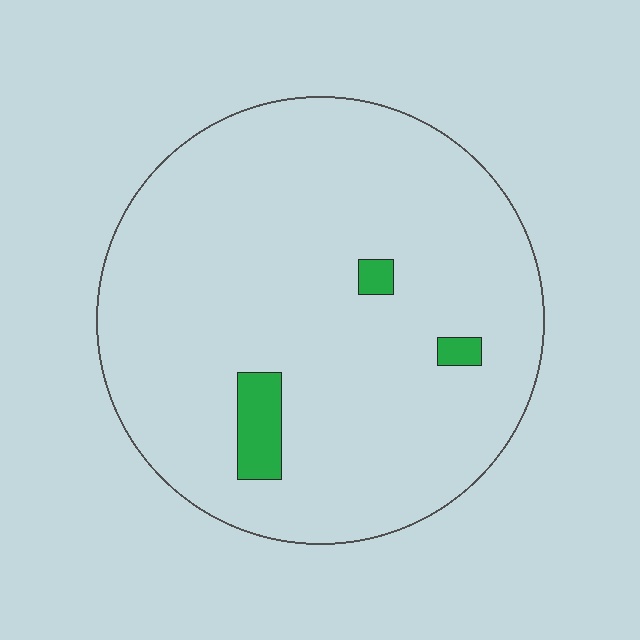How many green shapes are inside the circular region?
3.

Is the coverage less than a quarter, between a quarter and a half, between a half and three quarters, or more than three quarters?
Less than a quarter.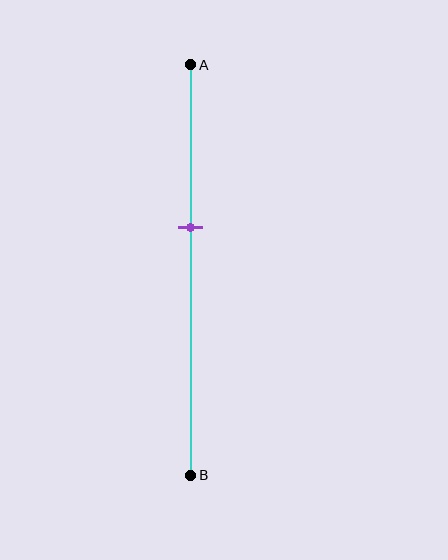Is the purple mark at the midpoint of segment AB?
No, the mark is at about 40% from A, not at the 50% midpoint.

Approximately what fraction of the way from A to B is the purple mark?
The purple mark is approximately 40% of the way from A to B.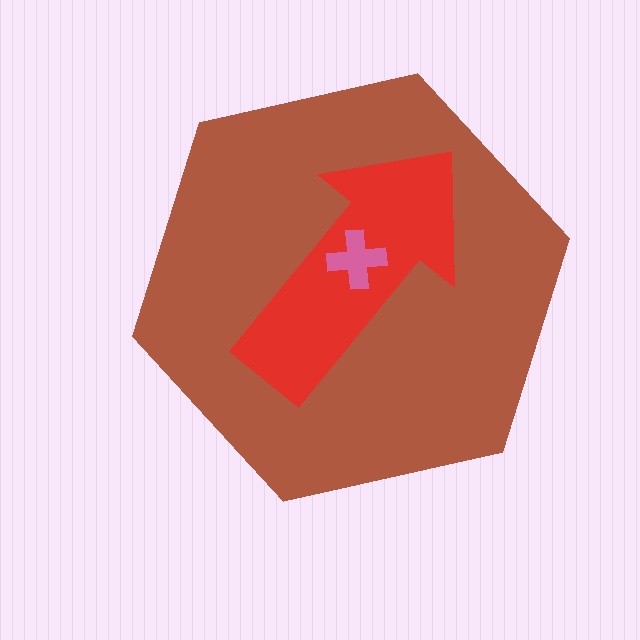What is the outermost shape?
The brown hexagon.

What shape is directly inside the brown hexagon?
The red arrow.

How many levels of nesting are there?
3.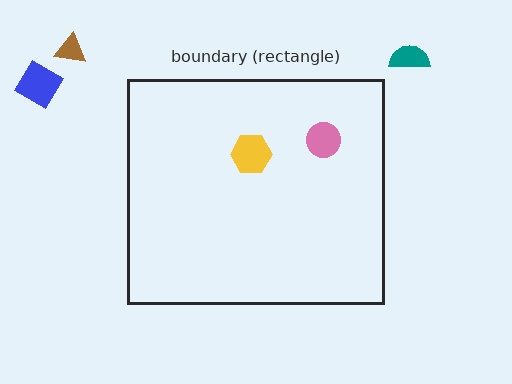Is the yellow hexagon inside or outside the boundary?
Inside.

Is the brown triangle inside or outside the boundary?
Outside.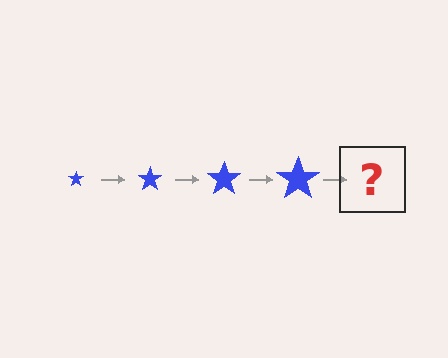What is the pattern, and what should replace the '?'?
The pattern is that the star gets progressively larger each step. The '?' should be a blue star, larger than the previous one.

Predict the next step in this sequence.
The next step is a blue star, larger than the previous one.